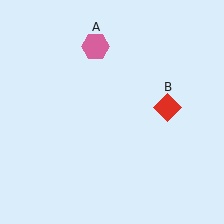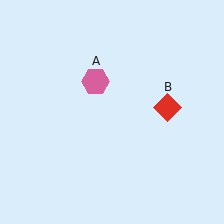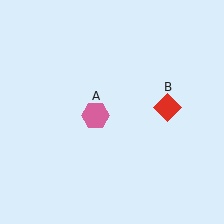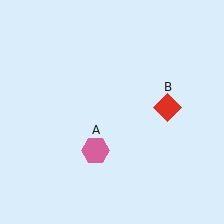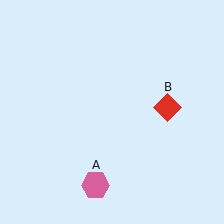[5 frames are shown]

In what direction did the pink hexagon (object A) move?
The pink hexagon (object A) moved down.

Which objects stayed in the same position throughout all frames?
Red diamond (object B) remained stationary.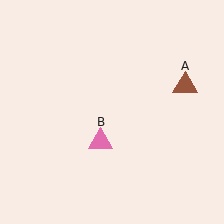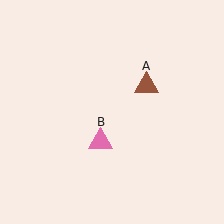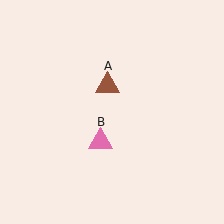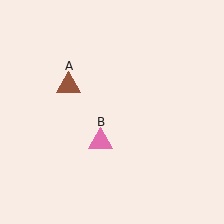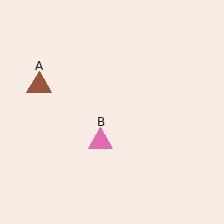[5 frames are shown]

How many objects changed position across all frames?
1 object changed position: brown triangle (object A).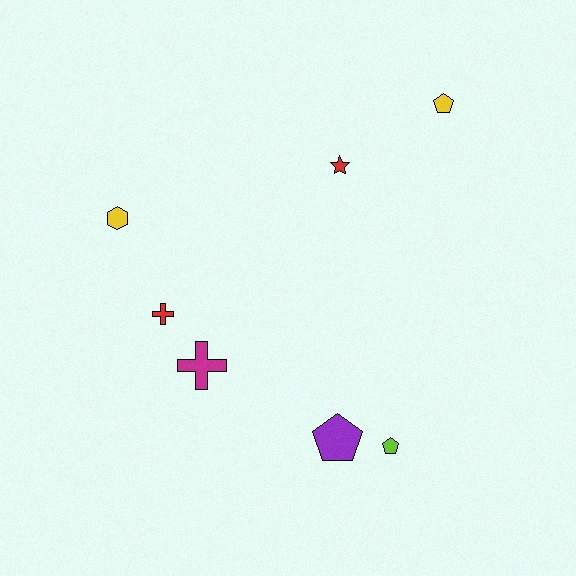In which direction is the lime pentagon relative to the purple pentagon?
The lime pentagon is to the right of the purple pentagon.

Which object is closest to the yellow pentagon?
The red star is closest to the yellow pentagon.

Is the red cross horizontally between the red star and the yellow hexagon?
Yes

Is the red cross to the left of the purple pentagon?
Yes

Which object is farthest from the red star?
The lime pentagon is farthest from the red star.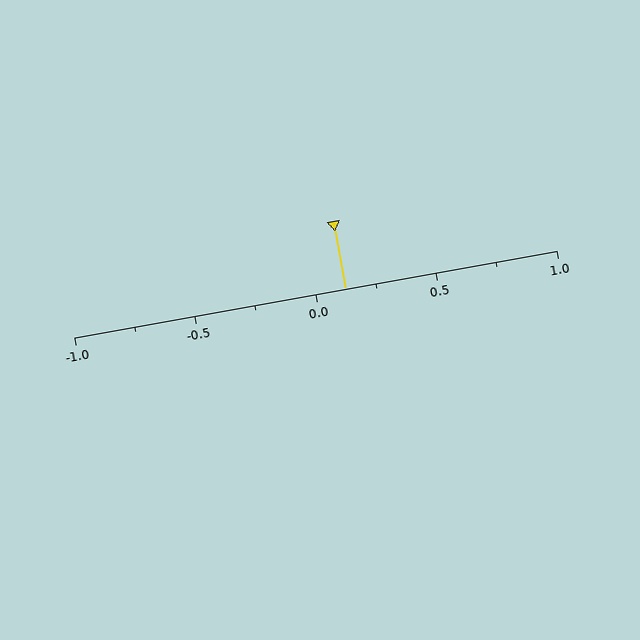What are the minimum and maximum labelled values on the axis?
The axis runs from -1.0 to 1.0.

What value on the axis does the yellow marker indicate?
The marker indicates approximately 0.12.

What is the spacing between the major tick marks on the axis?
The major ticks are spaced 0.5 apart.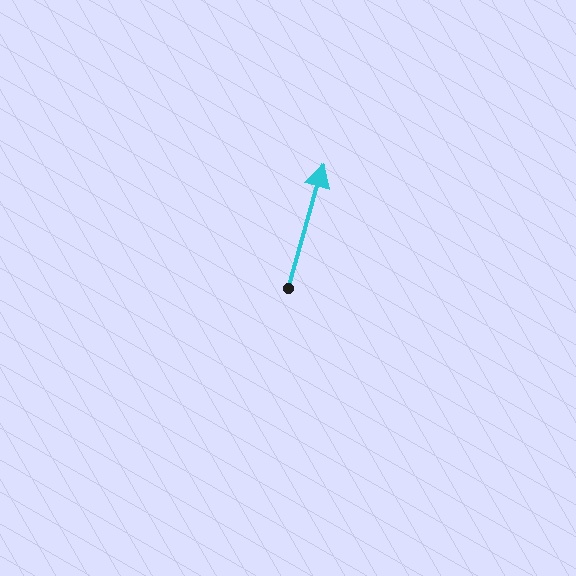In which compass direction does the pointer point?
North.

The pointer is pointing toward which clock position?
Roughly 1 o'clock.